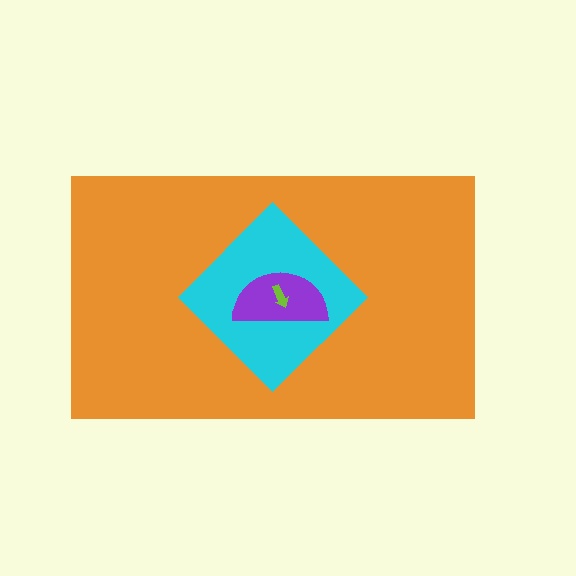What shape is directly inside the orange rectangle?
The cyan diamond.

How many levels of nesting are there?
4.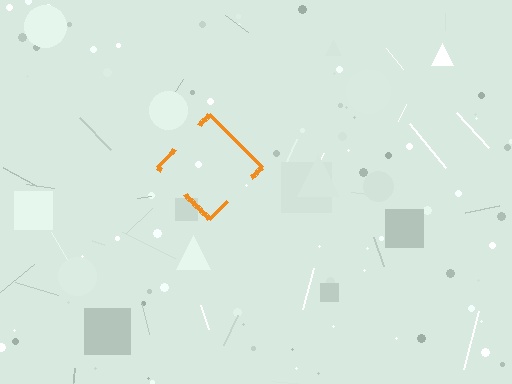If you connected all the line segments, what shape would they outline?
They would outline a diamond.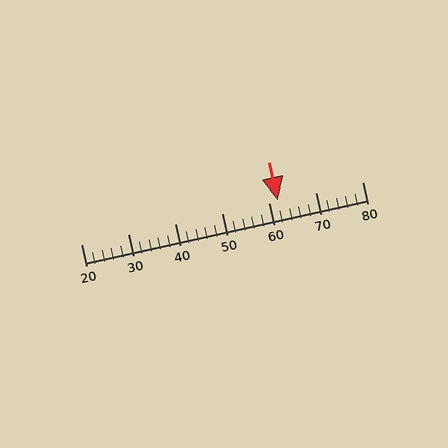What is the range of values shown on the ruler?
The ruler shows values from 20 to 80.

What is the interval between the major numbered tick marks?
The major tick marks are spaced 10 units apart.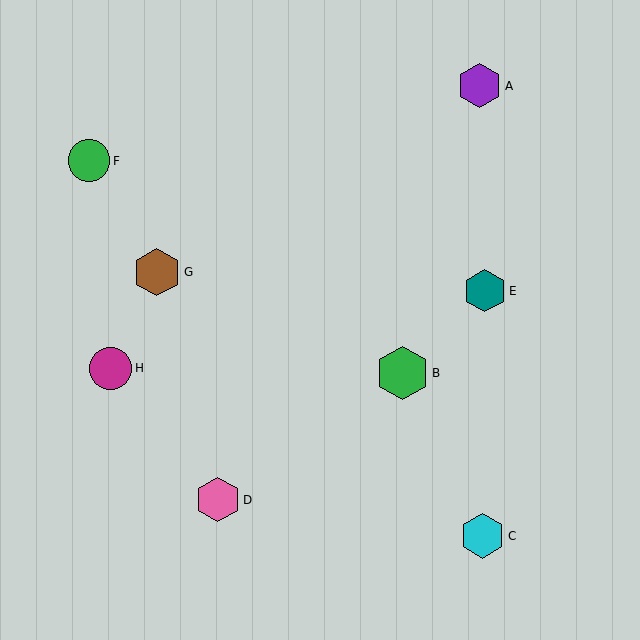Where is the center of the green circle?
The center of the green circle is at (89, 161).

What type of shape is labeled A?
Shape A is a purple hexagon.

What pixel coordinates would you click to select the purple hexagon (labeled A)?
Click at (480, 86) to select the purple hexagon A.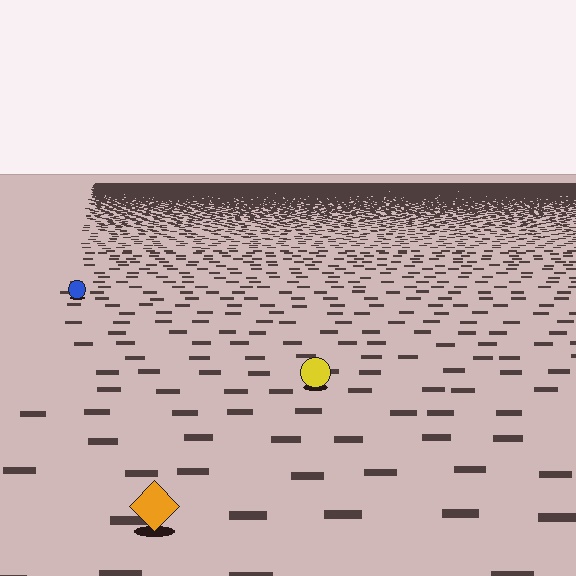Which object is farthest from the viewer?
The blue circle is farthest from the viewer. It appears smaller and the ground texture around it is denser.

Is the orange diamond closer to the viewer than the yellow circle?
Yes. The orange diamond is closer — you can tell from the texture gradient: the ground texture is coarser near it.